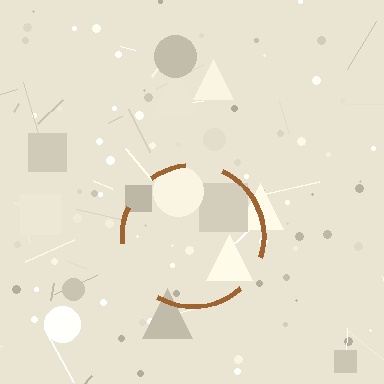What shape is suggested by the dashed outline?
The dashed outline suggests a circle.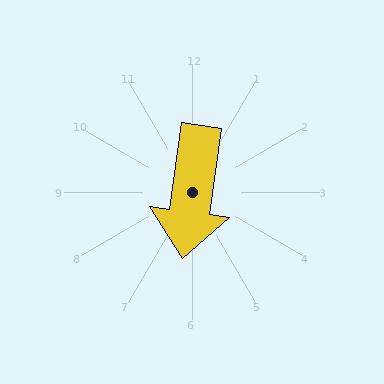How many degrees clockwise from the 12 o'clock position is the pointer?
Approximately 188 degrees.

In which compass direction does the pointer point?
South.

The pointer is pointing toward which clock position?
Roughly 6 o'clock.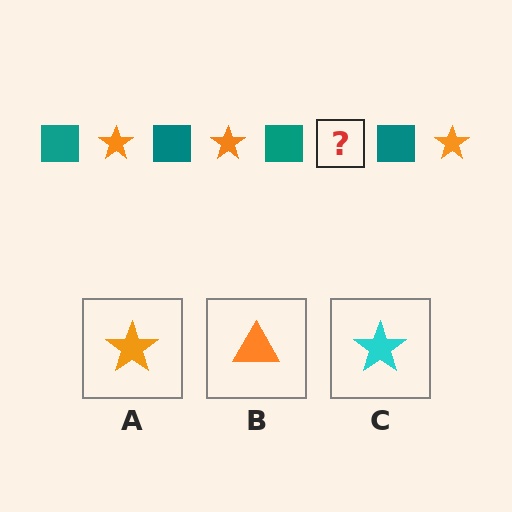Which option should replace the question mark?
Option A.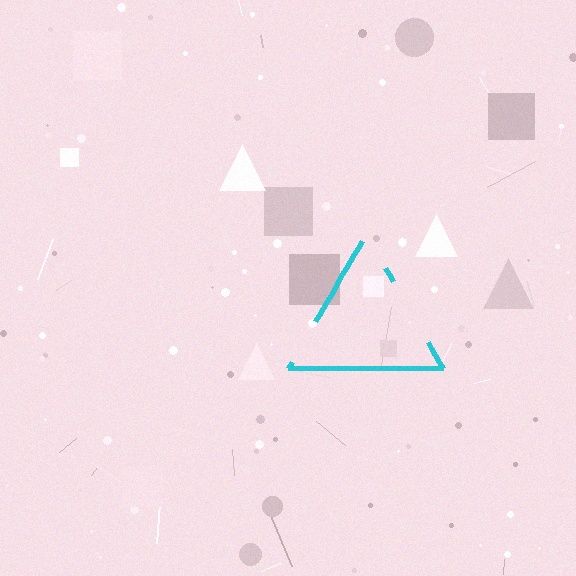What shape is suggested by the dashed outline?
The dashed outline suggests a triangle.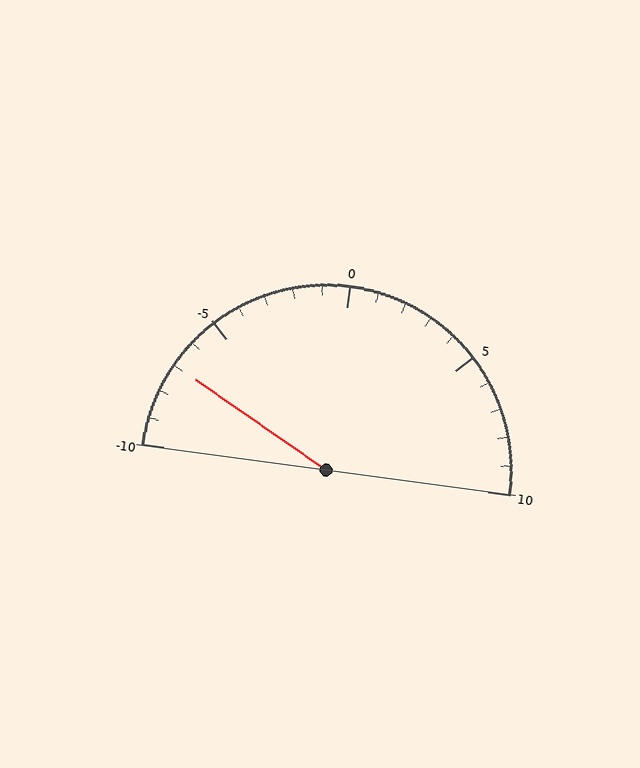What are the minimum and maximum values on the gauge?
The gauge ranges from -10 to 10.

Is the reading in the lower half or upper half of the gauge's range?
The reading is in the lower half of the range (-10 to 10).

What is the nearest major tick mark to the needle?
The nearest major tick mark is -5.